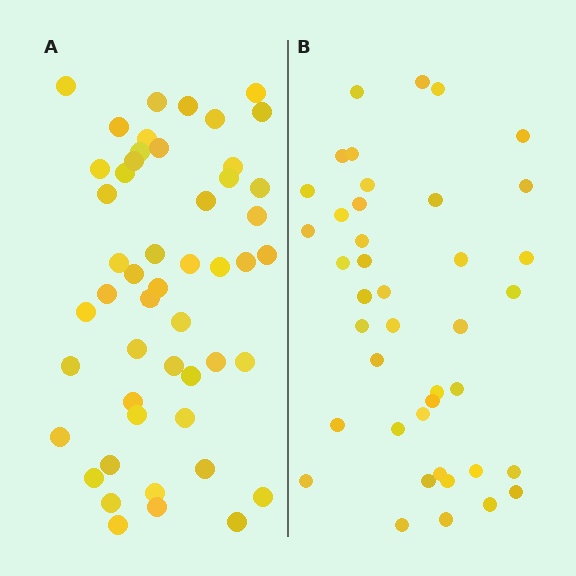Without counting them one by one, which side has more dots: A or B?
Region A (the left region) has more dots.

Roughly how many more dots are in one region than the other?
Region A has roughly 8 or so more dots than region B.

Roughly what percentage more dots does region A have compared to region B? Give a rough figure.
About 20% more.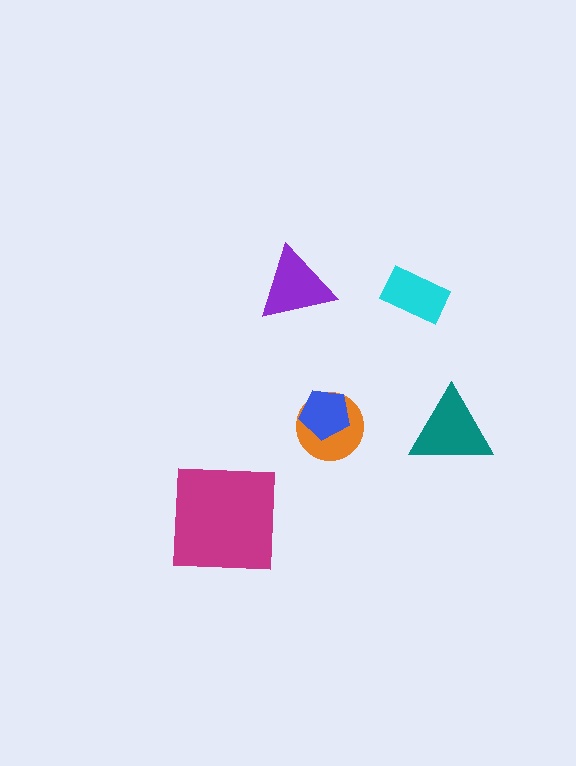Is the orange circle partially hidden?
Yes, it is partially covered by another shape.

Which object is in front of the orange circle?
The blue pentagon is in front of the orange circle.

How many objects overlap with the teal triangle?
0 objects overlap with the teal triangle.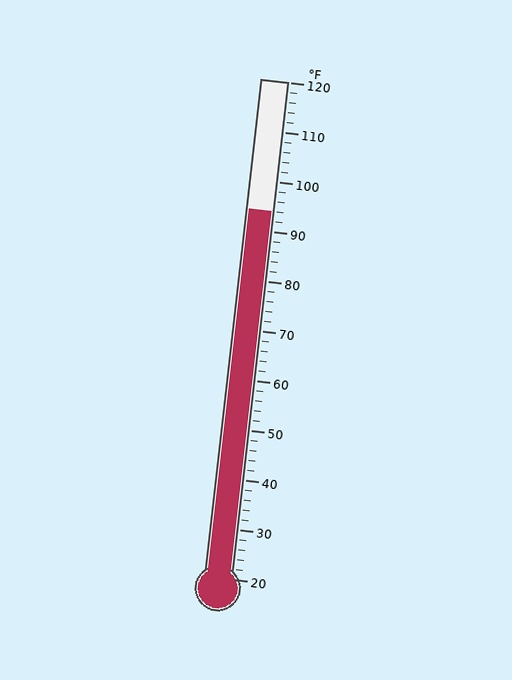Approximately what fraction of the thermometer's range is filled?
The thermometer is filled to approximately 75% of its range.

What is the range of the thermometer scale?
The thermometer scale ranges from 20°F to 120°F.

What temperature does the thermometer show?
The thermometer shows approximately 94°F.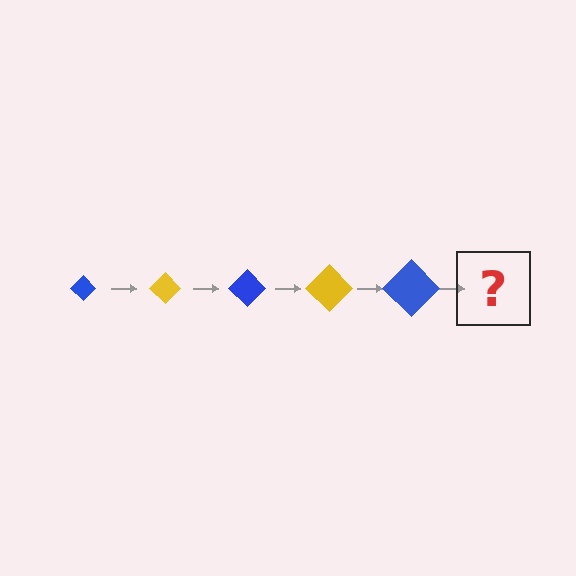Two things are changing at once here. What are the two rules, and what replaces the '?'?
The two rules are that the diamond grows larger each step and the color cycles through blue and yellow. The '?' should be a yellow diamond, larger than the previous one.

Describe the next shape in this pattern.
It should be a yellow diamond, larger than the previous one.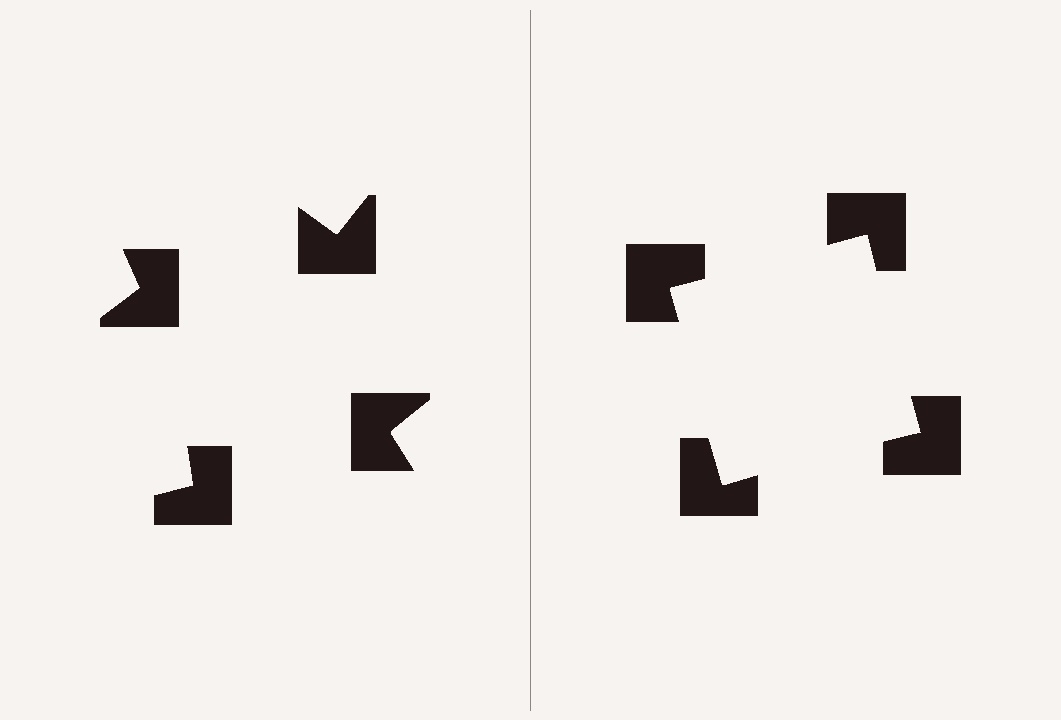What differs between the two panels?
The notched squares are positioned identically on both sides; only the wedge orientations differ. On the right they align to a square; on the left they are misaligned.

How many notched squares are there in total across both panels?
8 — 4 on each side.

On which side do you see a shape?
An illusory square appears on the right side. On the left side the wedge cuts are rotated, so no coherent shape forms.